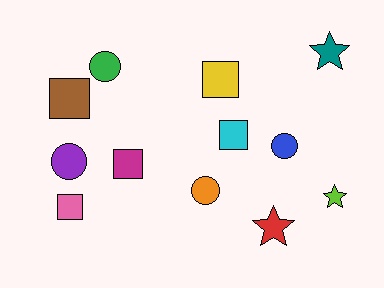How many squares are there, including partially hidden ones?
There are 5 squares.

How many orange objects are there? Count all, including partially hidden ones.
There is 1 orange object.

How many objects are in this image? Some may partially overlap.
There are 12 objects.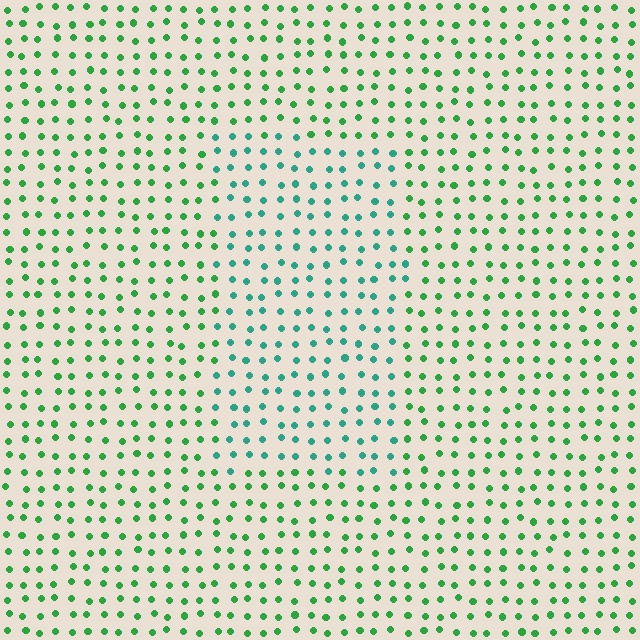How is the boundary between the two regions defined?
The boundary is defined purely by a slight shift in hue (about 35 degrees). Spacing, size, and orientation are identical on both sides.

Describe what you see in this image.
The image is filled with small green elements in a uniform arrangement. A rectangle-shaped region is visible where the elements are tinted to a slightly different hue, forming a subtle color boundary.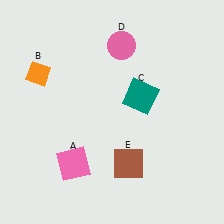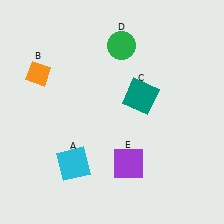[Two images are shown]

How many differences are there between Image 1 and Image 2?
There are 3 differences between the two images.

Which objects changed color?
A changed from pink to cyan. D changed from pink to green. E changed from brown to purple.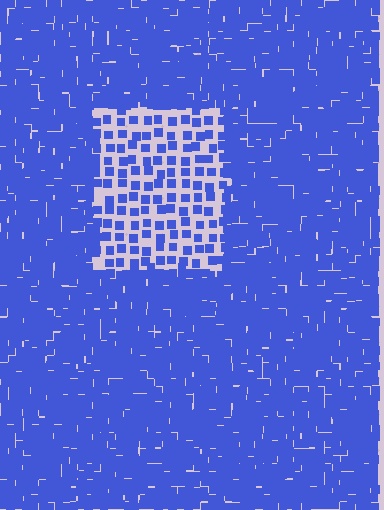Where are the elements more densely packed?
The elements are more densely packed outside the rectangle boundary.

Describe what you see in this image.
The image contains small blue elements arranged at two different densities. A rectangle-shaped region is visible where the elements are less densely packed than the surrounding area.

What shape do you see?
I see a rectangle.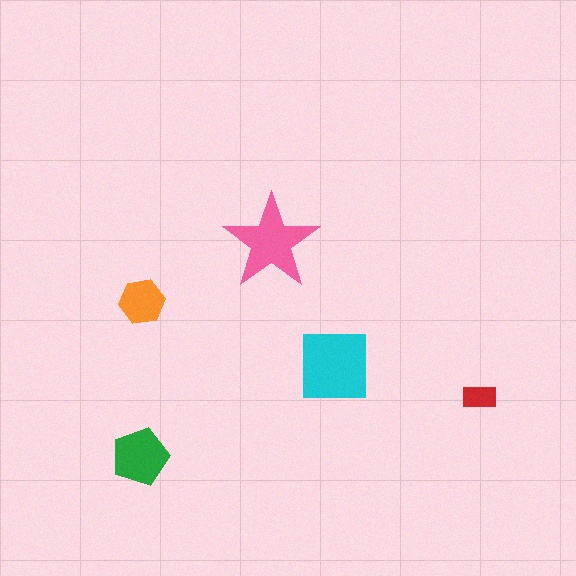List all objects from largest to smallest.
The cyan square, the pink star, the green pentagon, the orange hexagon, the red rectangle.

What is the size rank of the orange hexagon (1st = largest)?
4th.